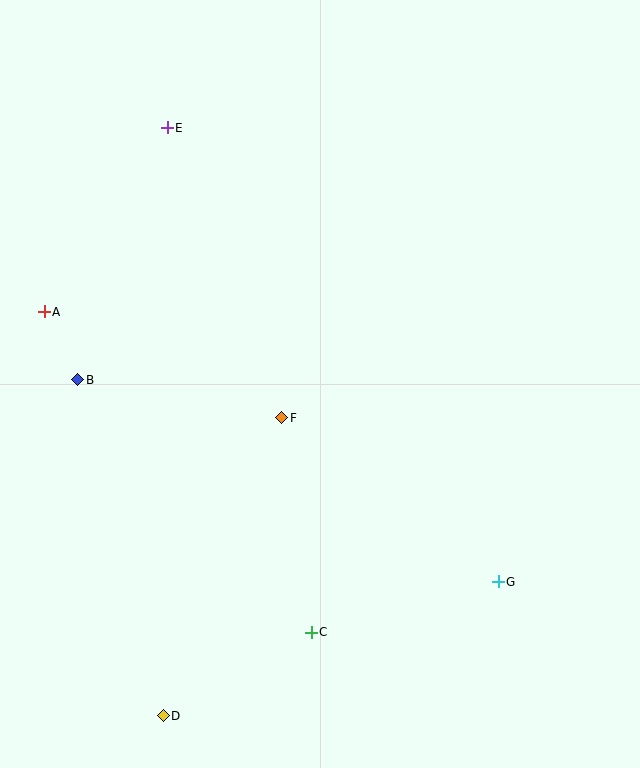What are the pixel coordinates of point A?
Point A is at (44, 312).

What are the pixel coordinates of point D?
Point D is at (163, 716).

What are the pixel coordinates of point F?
Point F is at (282, 418).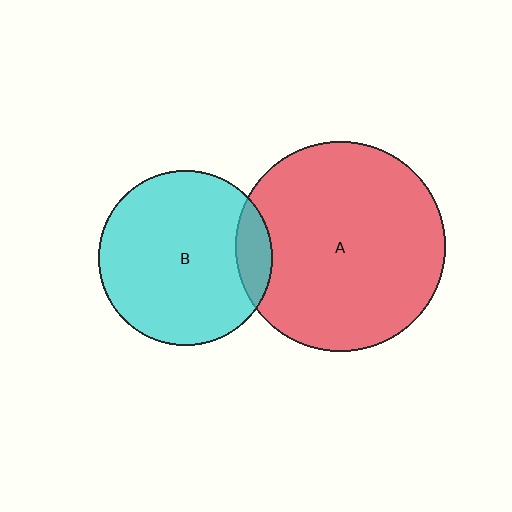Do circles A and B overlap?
Yes.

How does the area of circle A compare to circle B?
Approximately 1.4 times.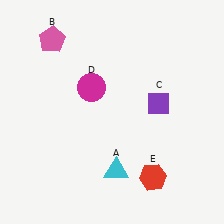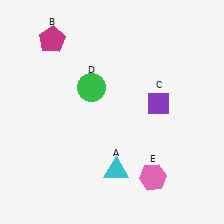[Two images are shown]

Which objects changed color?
B changed from pink to magenta. D changed from magenta to green. E changed from red to pink.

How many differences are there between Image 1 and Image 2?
There are 3 differences between the two images.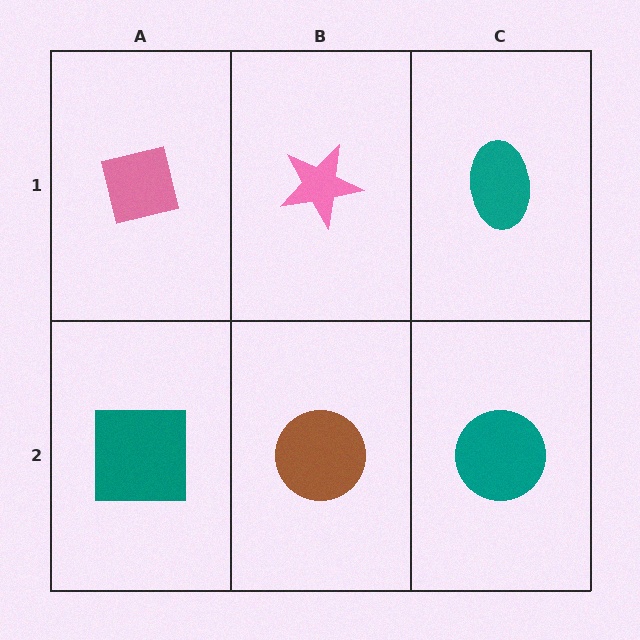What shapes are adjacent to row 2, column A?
A pink square (row 1, column A), a brown circle (row 2, column B).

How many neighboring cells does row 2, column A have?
2.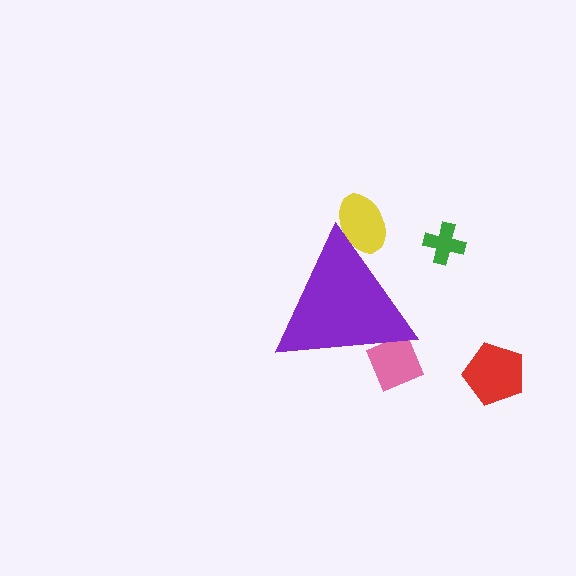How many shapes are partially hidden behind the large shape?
2 shapes are partially hidden.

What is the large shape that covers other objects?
A purple triangle.